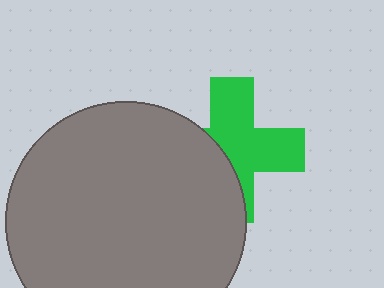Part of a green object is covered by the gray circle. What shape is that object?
It is a cross.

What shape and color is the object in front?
The object in front is a gray circle.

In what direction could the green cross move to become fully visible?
The green cross could move right. That would shift it out from behind the gray circle entirely.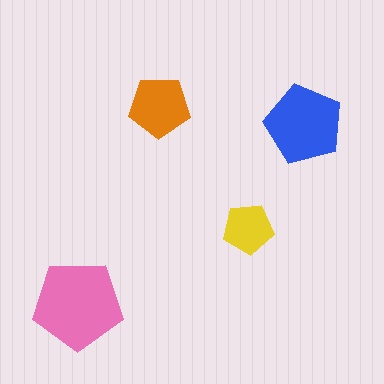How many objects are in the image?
There are 4 objects in the image.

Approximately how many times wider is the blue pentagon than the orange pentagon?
About 1.5 times wider.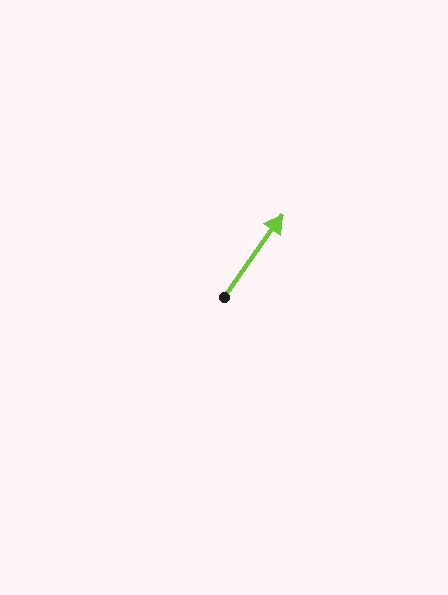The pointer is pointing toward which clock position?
Roughly 1 o'clock.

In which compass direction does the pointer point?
Northeast.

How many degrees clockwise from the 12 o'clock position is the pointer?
Approximately 35 degrees.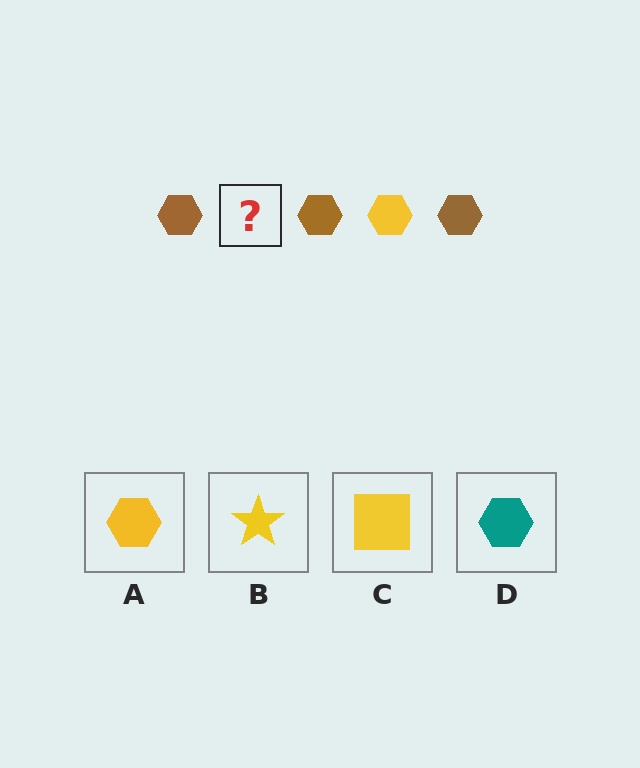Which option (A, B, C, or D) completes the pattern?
A.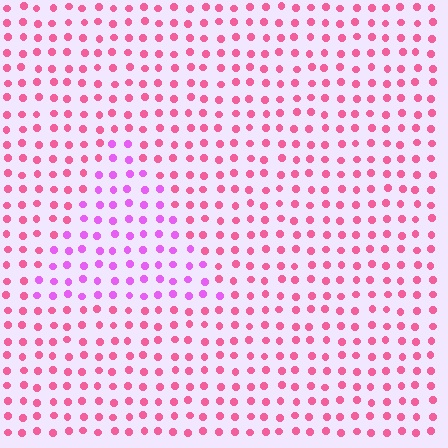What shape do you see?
I see a triangle.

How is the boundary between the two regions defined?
The boundary is defined purely by a slight shift in hue (about 40 degrees). Spacing, size, and orientation are identical on both sides.